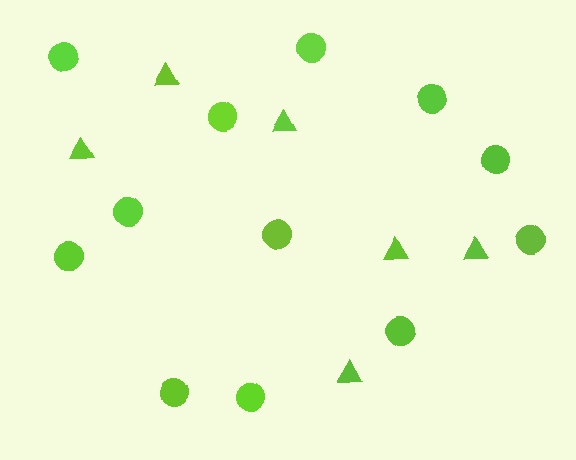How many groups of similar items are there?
There are 2 groups: one group of triangles (6) and one group of circles (12).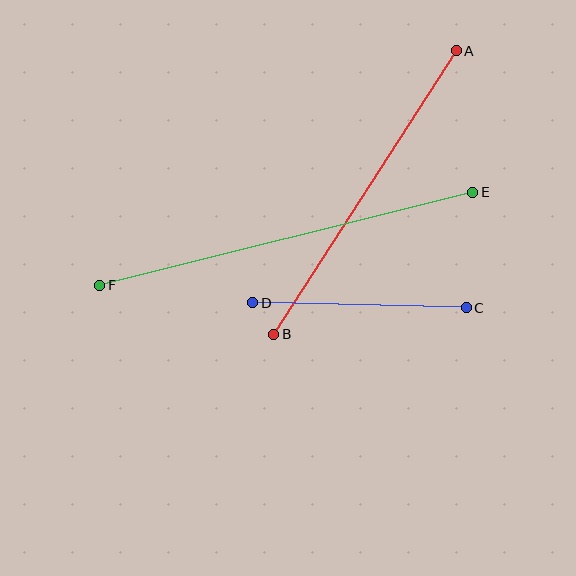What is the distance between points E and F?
The distance is approximately 385 pixels.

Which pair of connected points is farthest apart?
Points E and F are farthest apart.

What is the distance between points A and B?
The distance is approximately 337 pixels.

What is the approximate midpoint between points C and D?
The midpoint is at approximately (359, 305) pixels.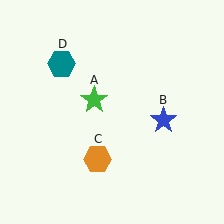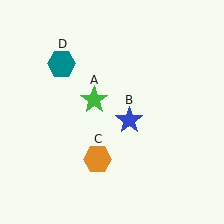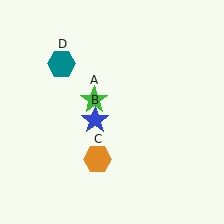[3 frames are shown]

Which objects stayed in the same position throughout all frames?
Green star (object A) and orange hexagon (object C) and teal hexagon (object D) remained stationary.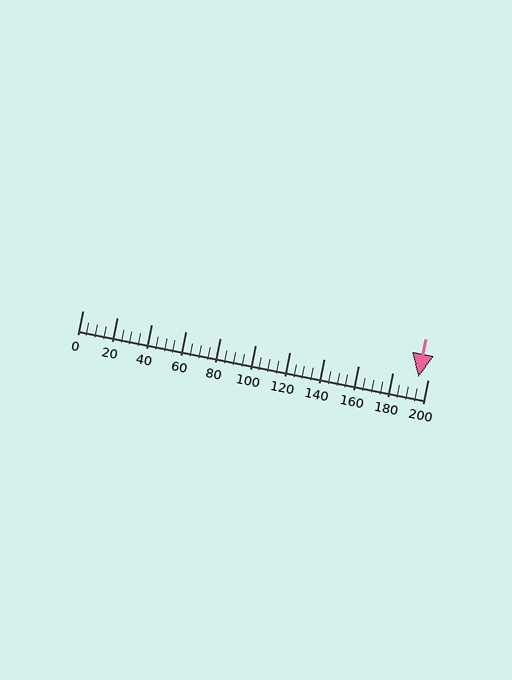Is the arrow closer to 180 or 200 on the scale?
The arrow is closer to 200.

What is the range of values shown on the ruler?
The ruler shows values from 0 to 200.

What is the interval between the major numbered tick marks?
The major tick marks are spaced 20 units apart.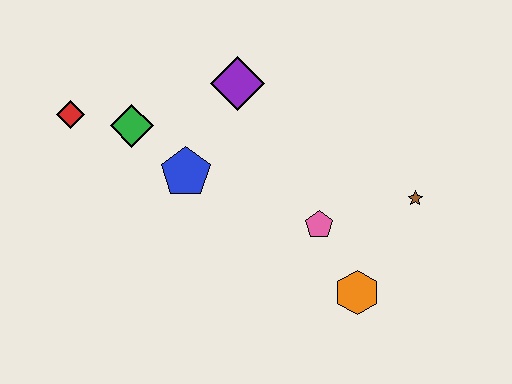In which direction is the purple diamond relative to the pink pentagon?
The purple diamond is above the pink pentagon.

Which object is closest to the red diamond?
The green diamond is closest to the red diamond.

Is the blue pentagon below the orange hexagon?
No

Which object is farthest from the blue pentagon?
The brown star is farthest from the blue pentagon.